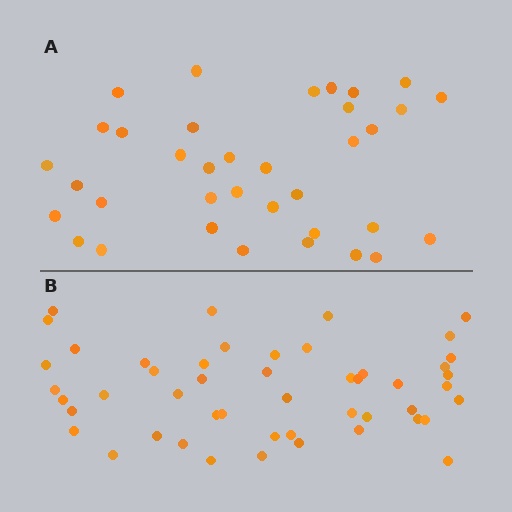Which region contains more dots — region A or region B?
Region B (the bottom region) has more dots.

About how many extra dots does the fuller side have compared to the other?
Region B has approximately 15 more dots than region A.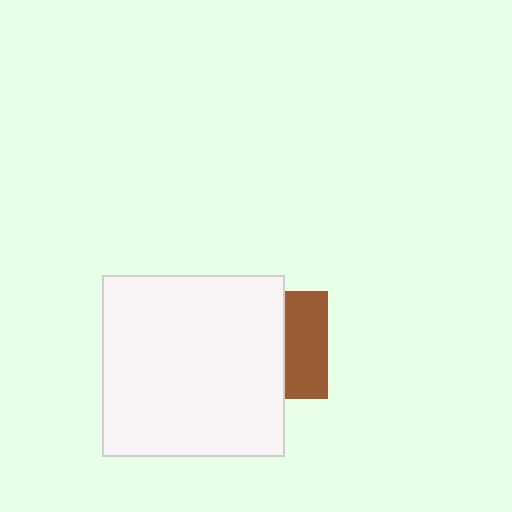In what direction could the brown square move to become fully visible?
The brown square could move right. That would shift it out from behind the white square entirely.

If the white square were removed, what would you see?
You would see the complete brown square.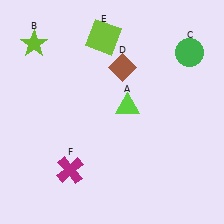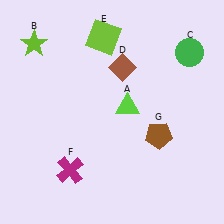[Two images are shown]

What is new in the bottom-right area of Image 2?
A brown pentagon (G) was added in the bottom-right area of Image 2.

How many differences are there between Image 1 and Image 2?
There is 1 difference between the two images.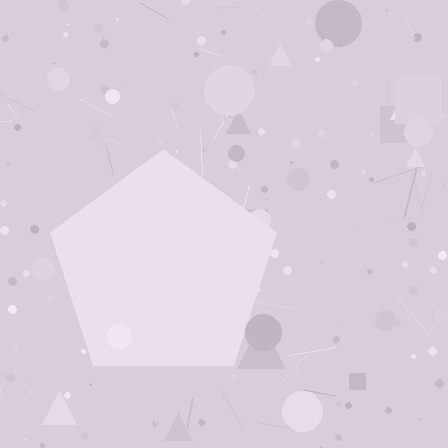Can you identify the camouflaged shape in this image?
The camouflaged shape is a pentagon.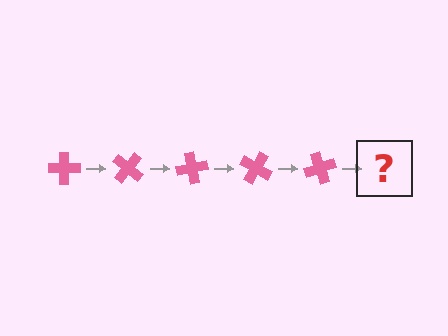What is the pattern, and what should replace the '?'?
The pattern is that the cross rotates 40 degrees each step. The '?' should be a pink cross rotated 200 degrees.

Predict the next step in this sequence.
The next step is a pink cross rotated 200 degrees.